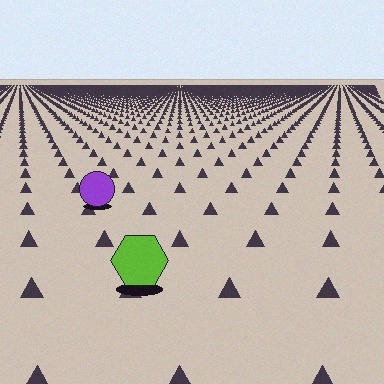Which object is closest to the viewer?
The lime hexagon is closest. The texture marks near it are larger and more spread out.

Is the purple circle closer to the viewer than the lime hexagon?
No. The lime hexagon is closer — you can tell from the texture gradient: the ground texture is coarser near it.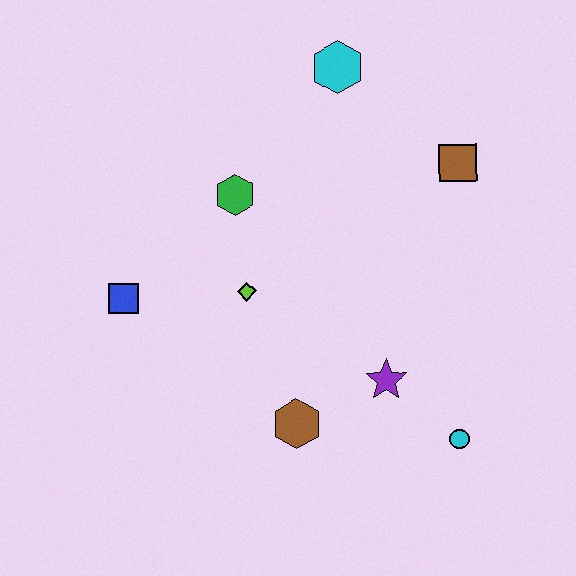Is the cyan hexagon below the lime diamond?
No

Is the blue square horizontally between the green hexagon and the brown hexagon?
No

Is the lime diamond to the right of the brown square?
No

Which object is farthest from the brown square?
The blue square is farthest from the brown square.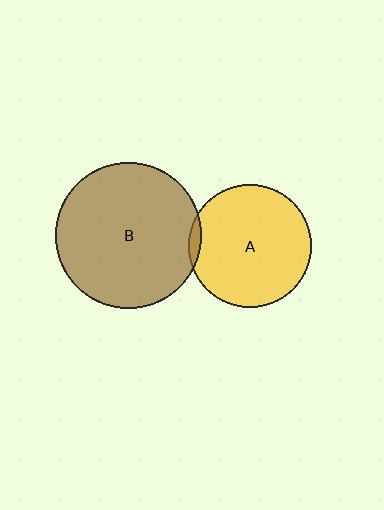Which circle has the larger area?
Circle B (brown).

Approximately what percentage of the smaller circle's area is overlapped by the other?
Approximately 5%.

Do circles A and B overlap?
Yes.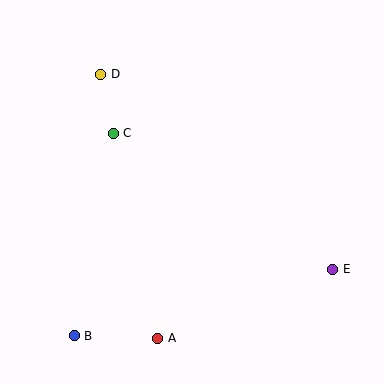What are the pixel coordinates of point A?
Point A is at (158, 338).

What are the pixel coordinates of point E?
Point E is at (333, 269).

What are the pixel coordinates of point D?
Point D is at (101, 74).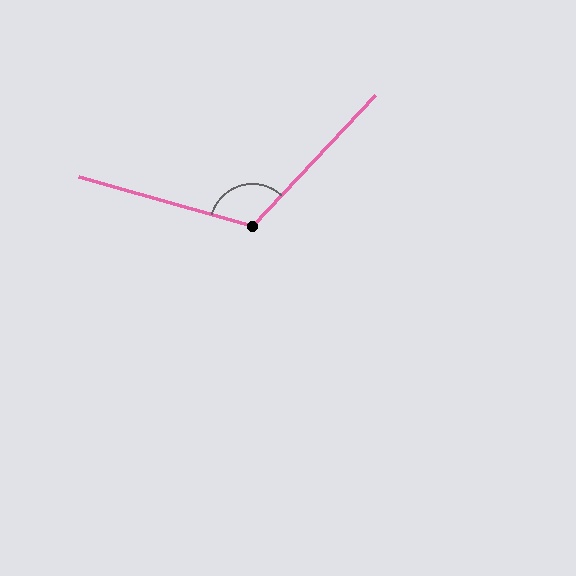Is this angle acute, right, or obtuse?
It is obtuse.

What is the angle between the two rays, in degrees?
Approximately 117 degrees.